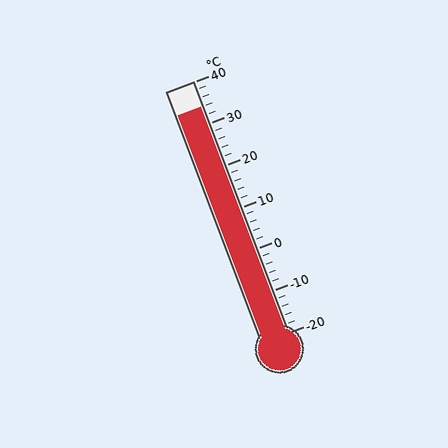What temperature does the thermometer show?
The thermometer shows approximately 34°C.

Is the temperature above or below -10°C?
The temperature is above -10°C.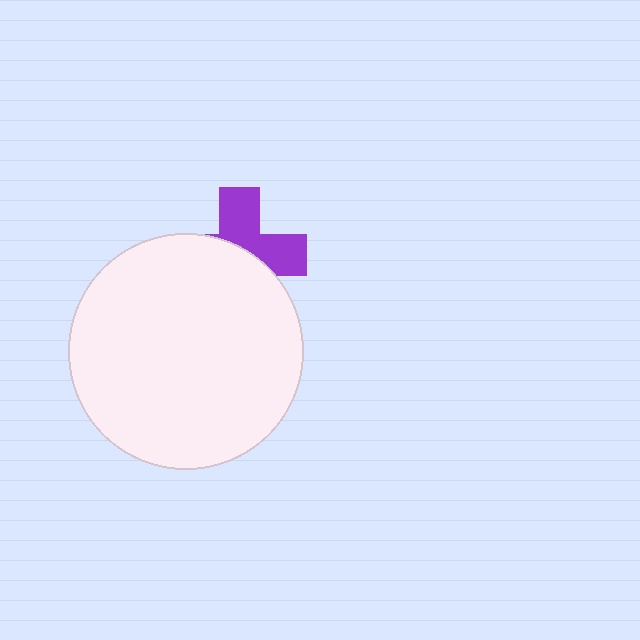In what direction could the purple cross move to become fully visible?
The purple cross could move up. That would shift it out from behind the white circle entirely.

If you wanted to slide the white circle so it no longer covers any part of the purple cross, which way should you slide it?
Slide it down — that is the most direct way to separate the two shapes.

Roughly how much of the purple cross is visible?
About half of it is visible (roughly 45%).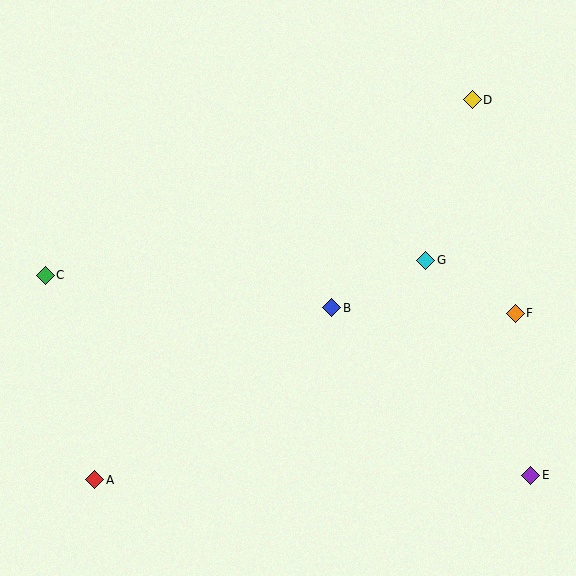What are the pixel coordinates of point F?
Point F is at (515, 313).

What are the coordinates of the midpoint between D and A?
The midpoint between D and A is at (283, 290).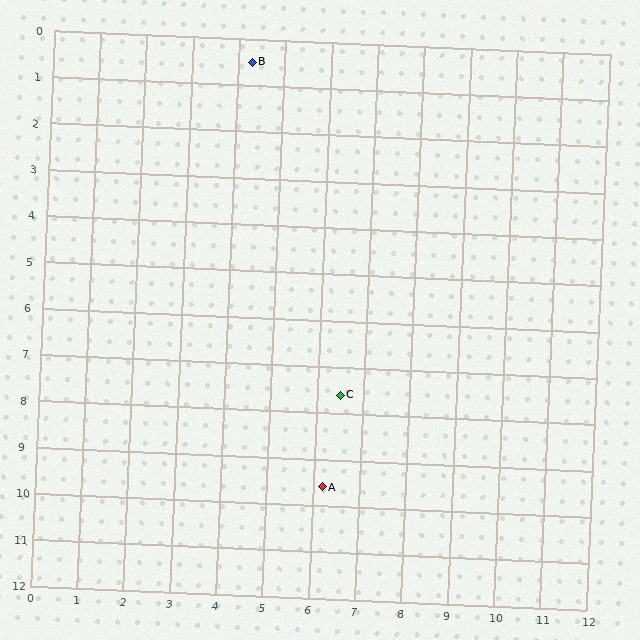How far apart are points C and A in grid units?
Points C and A are about 2.0 grid units apart.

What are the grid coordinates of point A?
Point A is at approximately (6.2, 9.6).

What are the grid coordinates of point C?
Point C is at approximately (6.5, 7.6).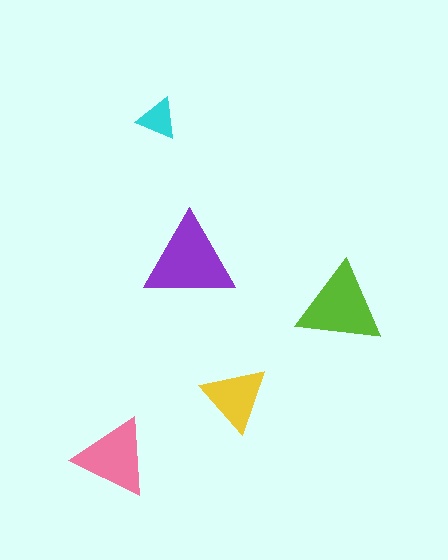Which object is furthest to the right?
The lime triangle is rightmost.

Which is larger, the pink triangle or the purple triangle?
The purple one.